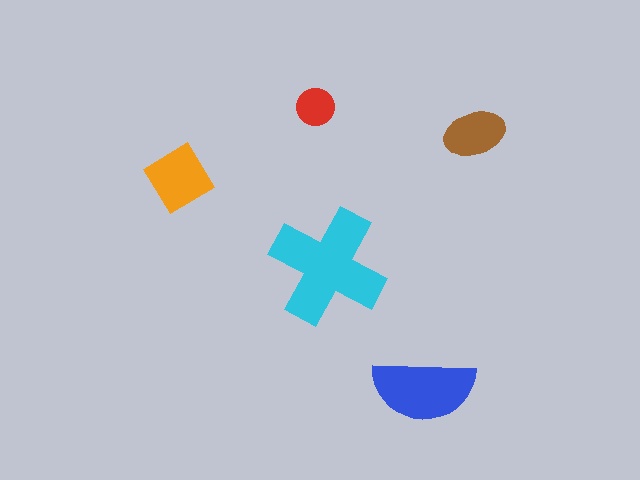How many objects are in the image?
There are 5 objects in the image.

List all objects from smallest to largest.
The red circle, the brown ellipse, the orange diamond, the blue semicircle, the cyan cross.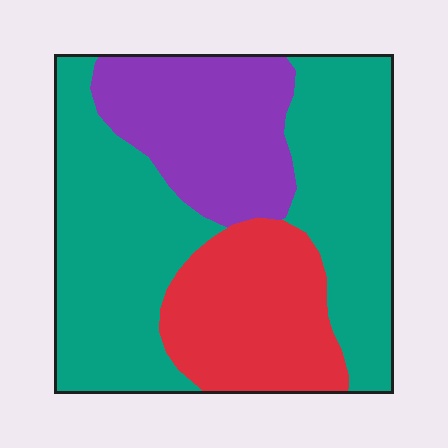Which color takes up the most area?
Teal, at roughly 55%.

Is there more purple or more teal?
Teal.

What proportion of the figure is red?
Red takes up about one fifth (1/5) of the figure.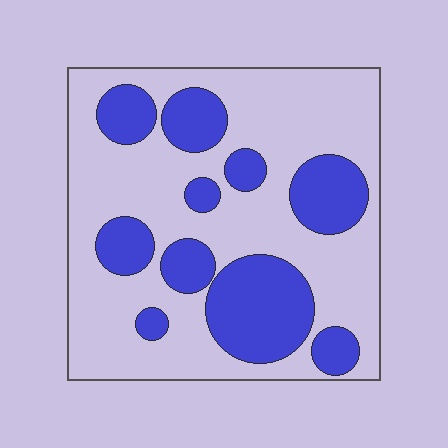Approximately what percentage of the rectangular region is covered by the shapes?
Approximately 30%.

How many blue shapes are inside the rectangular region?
10.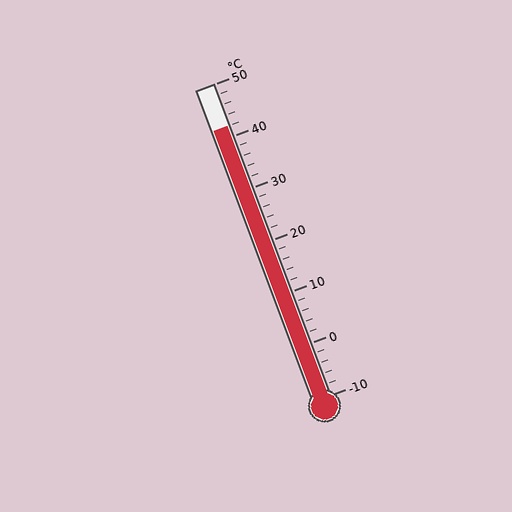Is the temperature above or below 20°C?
The temperature is above 20°C.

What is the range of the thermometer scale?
The thermometer scale ranges from -10°C to 50°C.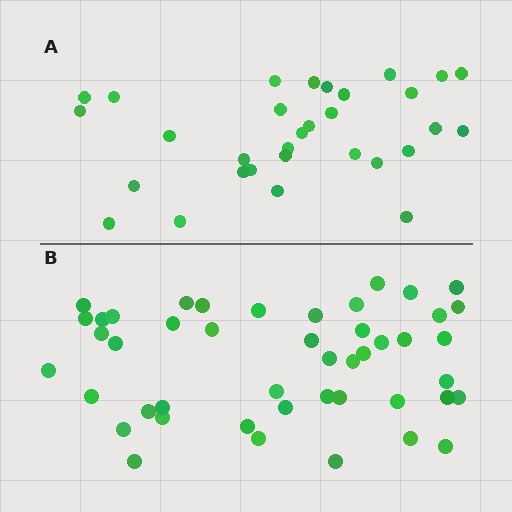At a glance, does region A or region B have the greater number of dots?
Region B (the bottom region) has more dots.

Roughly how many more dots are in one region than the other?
Region B has approximately 15 more dots than region A.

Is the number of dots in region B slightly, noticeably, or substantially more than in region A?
Region B has substantially more. The ratio is roughly 1.5 to 1.